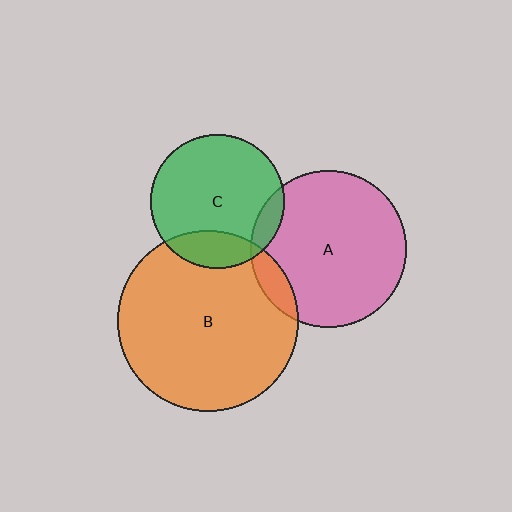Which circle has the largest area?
Circle B (orange).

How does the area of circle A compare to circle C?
Approximately 1.4 times.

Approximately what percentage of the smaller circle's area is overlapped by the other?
Approximately 20%.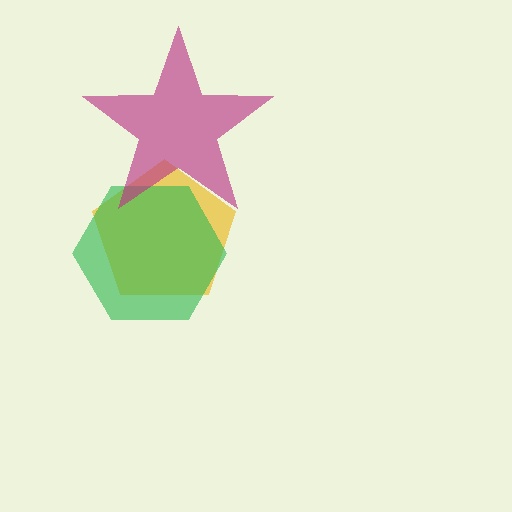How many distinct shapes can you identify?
There are 3 distinct shapes: a yellow pentagon, a green hexagon, a magenta star.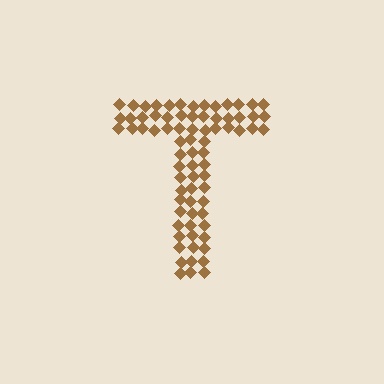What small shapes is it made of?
It is made of small diamonds.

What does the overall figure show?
The overall figure shows the letter T.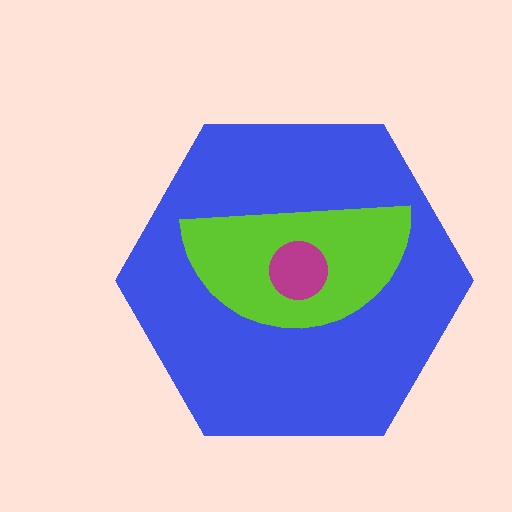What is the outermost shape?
The blue hexagon.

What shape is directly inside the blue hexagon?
The lime semicircle.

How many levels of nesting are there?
3.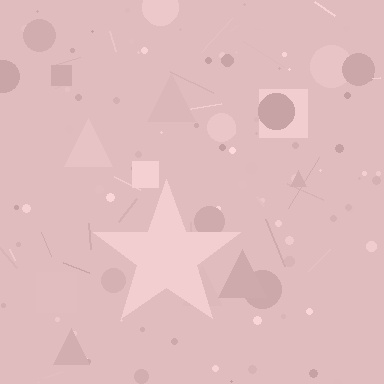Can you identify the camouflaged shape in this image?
The camouflaged shape is a star.